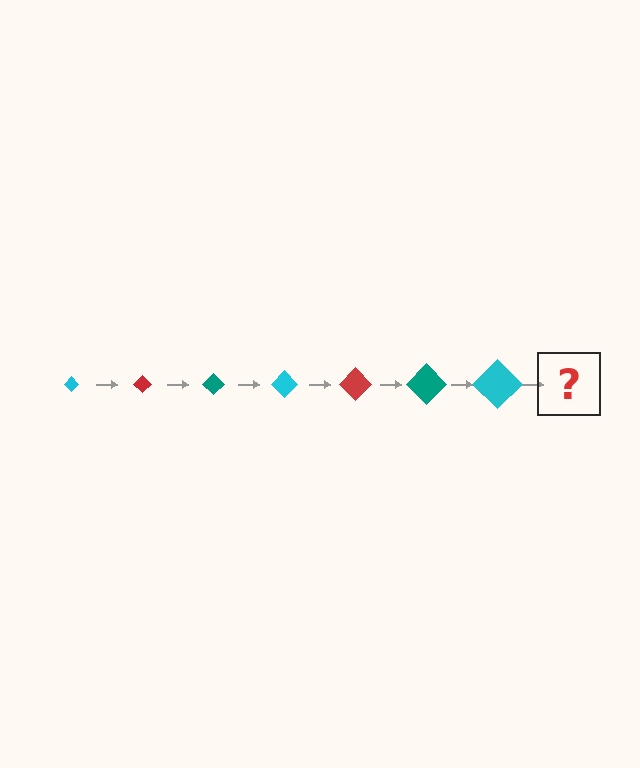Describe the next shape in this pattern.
It should be a red diamond, larger than the previous one.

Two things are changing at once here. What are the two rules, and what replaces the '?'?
The two rules are that the diamond grows larger each step and the color cycles through cyan, red, and teal. The '?' should be a red diamond, larger than the previous one.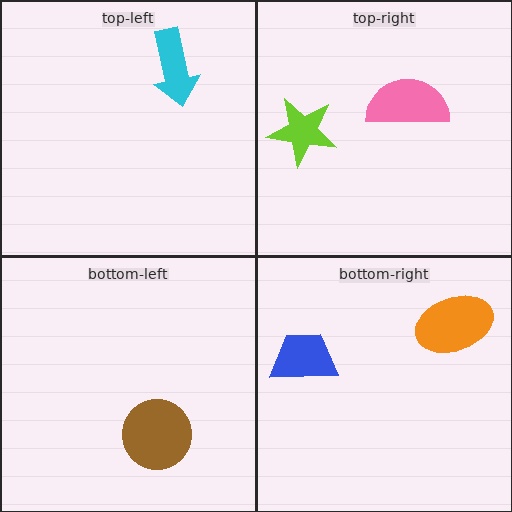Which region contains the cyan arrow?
The top-left region.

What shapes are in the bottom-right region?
The blue trapezoid, the orange ellipse.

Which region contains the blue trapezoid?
The bottom-right region.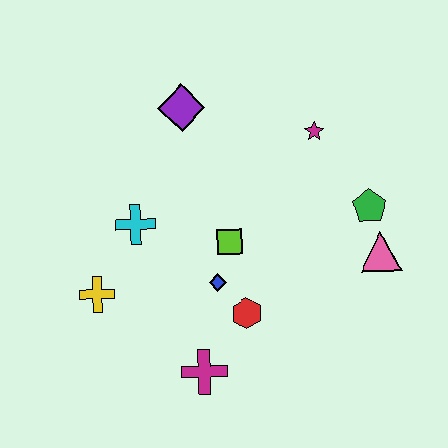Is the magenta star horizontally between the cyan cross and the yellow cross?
No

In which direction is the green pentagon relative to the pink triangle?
The green pentagon is above the pink triangle.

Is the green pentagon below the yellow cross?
No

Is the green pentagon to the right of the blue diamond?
Yes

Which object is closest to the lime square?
The blue diamond is closest to the lime square.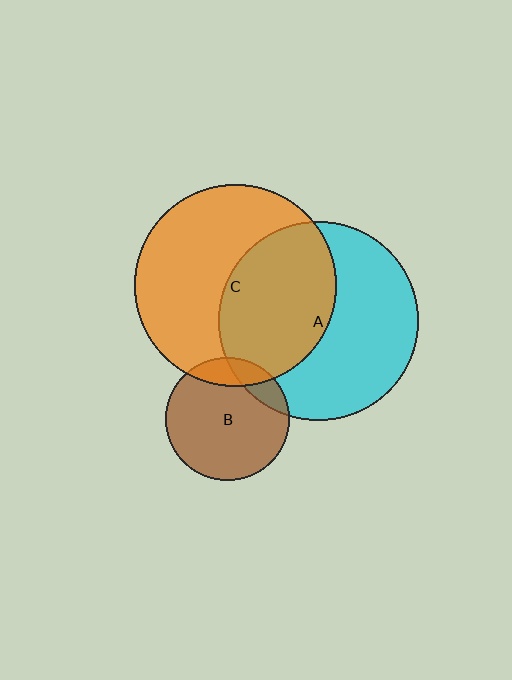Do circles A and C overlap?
Yes.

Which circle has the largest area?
Circle C (orange).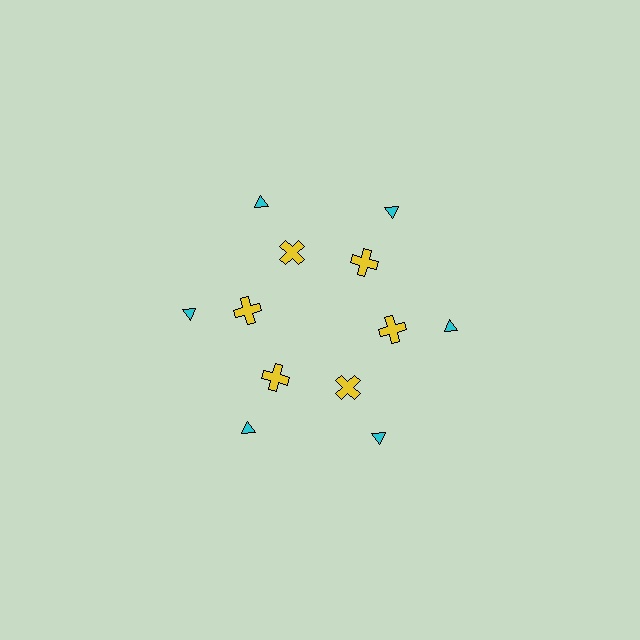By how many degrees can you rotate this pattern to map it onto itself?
The pattern maps onto itself every 60 degrees of rotation.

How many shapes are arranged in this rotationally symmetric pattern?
There are 12 shapes, arranged in 6 groups of 2.